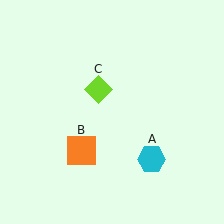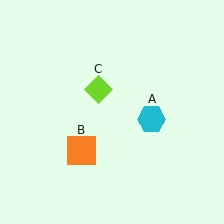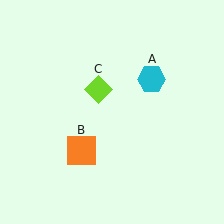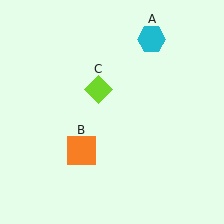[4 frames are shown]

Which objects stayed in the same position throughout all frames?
Orange square (object B) and lime diamond (object C) remained stationary.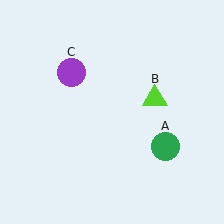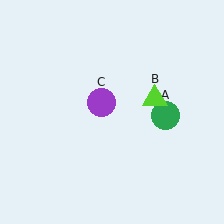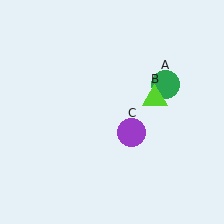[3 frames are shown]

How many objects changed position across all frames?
2 objects changed position: green circle (object A), purple circle (object C).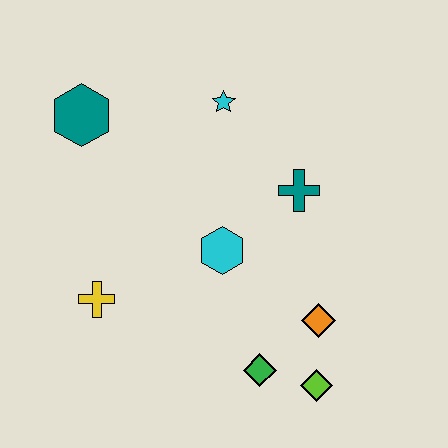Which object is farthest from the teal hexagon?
The lime diamond is farthest from the teal hexagon.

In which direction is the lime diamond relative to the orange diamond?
The lime diamond is below the orange diamond.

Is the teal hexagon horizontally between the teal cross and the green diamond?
No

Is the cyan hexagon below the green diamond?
No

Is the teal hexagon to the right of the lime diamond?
No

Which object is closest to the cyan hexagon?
The teal cross is closest to the cyan hexagon.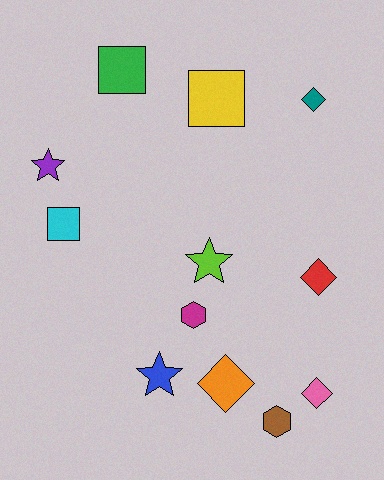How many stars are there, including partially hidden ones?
There are 3 stars.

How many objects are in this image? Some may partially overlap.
There are 12 objects.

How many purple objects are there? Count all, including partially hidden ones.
There is 1 purple object.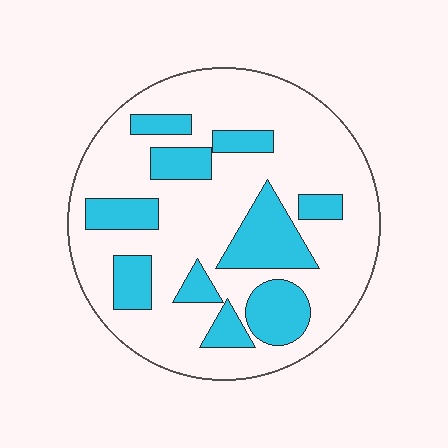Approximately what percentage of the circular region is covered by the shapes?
Approximately 30%.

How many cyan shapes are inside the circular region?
10.